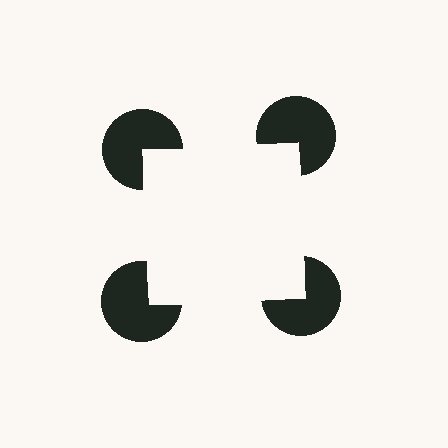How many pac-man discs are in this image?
There are 4 — one at each vertex of the illusory square.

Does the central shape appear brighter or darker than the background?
It typically appears slightly brighter than the background, even though no actual brightness change is drawn.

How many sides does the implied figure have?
4 sides.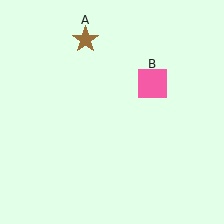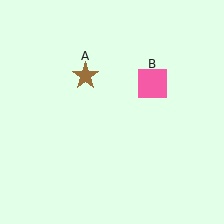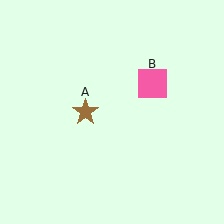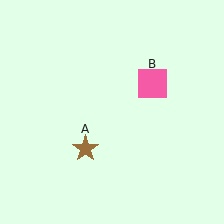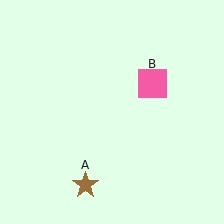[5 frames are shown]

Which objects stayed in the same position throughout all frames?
Pink square (object B) remained stationary.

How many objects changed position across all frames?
1 object changed position: brown star (object A).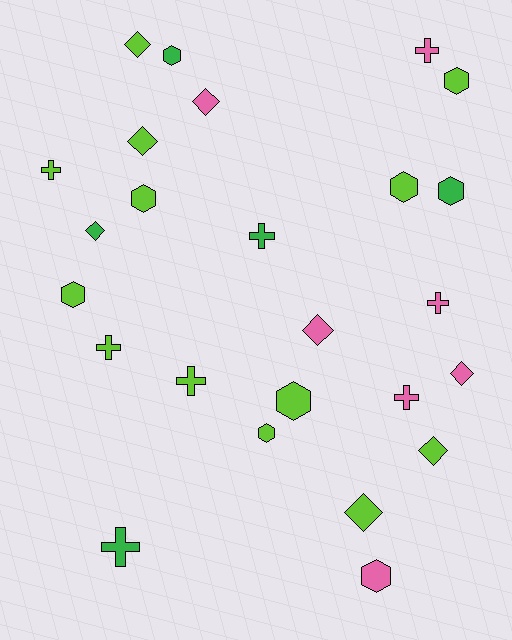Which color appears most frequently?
Lime, with 13 objects.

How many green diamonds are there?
There is 1 green diamond.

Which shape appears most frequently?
Hexagon, with 9 objects.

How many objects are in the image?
There are 25 objects.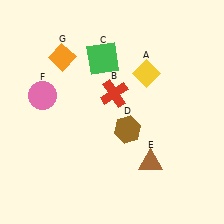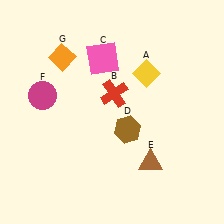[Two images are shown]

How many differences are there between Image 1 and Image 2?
There are 2 differences between the two images.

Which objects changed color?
C changed from green to pink. F changed from pink to magenta.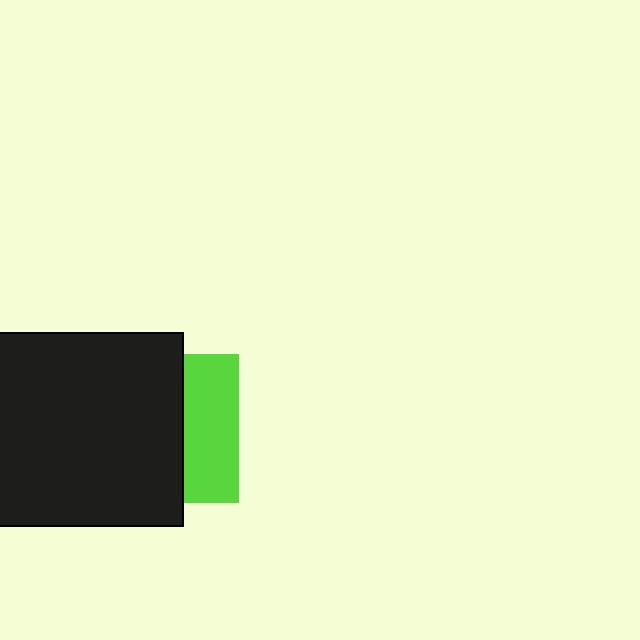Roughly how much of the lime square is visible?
A small part of it is visible (roughly 37%).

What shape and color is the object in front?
The object in front is a black square.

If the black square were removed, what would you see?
You would see the complete lime square.